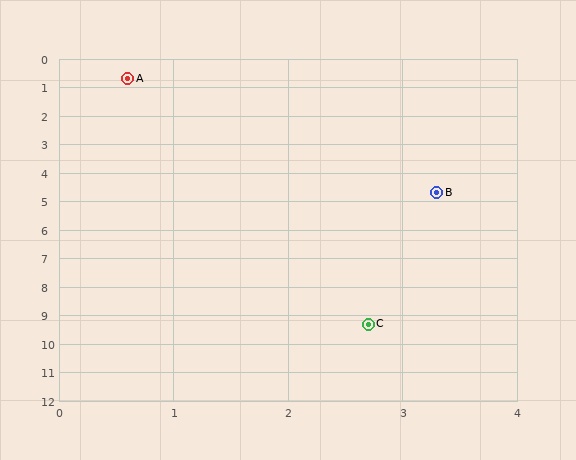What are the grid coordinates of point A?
Point A is at approximately (0.6, 0.7).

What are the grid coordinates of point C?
Point C is at approximately (2.7, 9.3).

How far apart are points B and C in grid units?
Points B and C are about 4.6 grid units apart.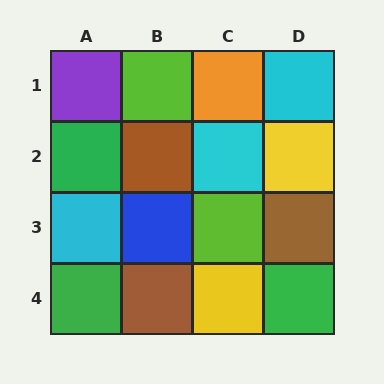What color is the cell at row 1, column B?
Lime.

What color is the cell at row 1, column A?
Purple.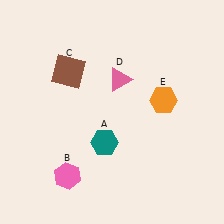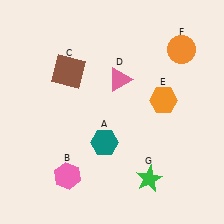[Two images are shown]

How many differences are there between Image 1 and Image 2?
There are 2 differences between the two images.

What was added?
An orange circle (F), a green star (G) were added in Image 2.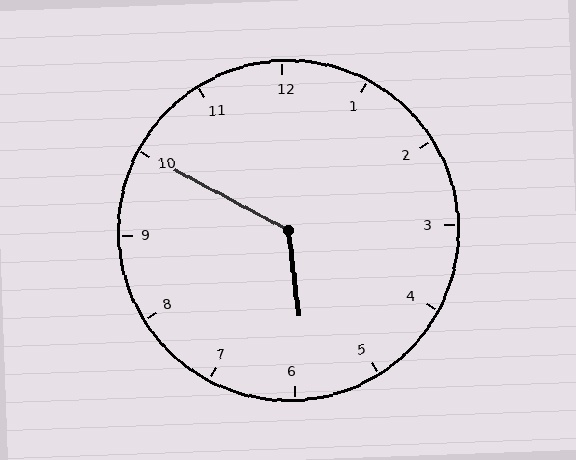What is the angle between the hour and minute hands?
Approximately 125 degrees.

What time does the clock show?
5:50.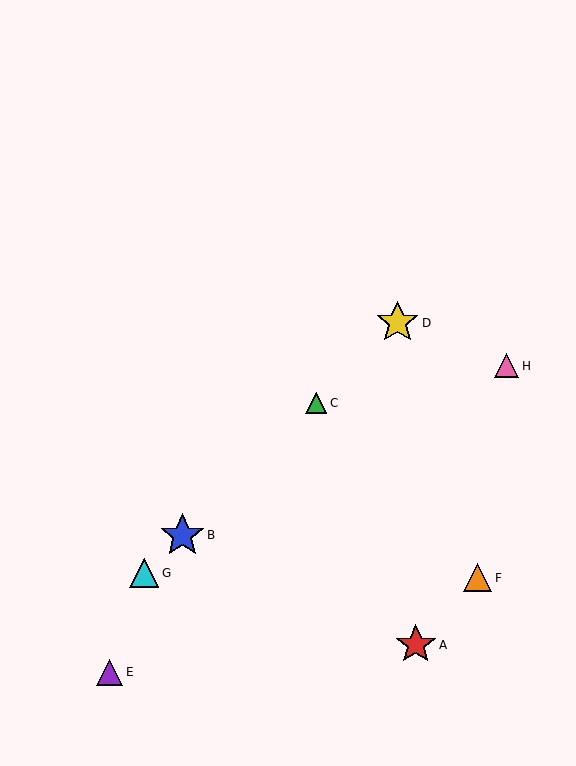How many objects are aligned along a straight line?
4 objects (B, C, D, G) are aligned along a straight line.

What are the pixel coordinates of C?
Object C is at (316, 403).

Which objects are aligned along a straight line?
Objects B, C, D, G are aligned along a straight line.